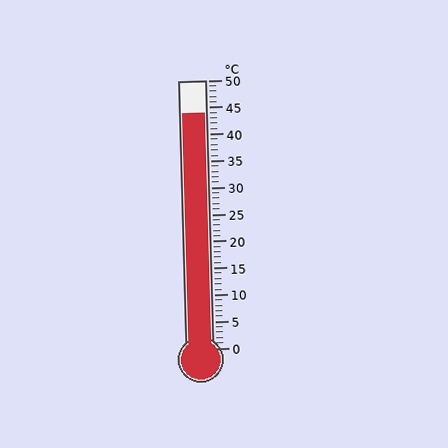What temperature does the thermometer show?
The thermometer shows approximately 44°C.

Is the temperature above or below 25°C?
The temperature is above 25°C.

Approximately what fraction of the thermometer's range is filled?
The thermometer is filled to approximately 90% of its range.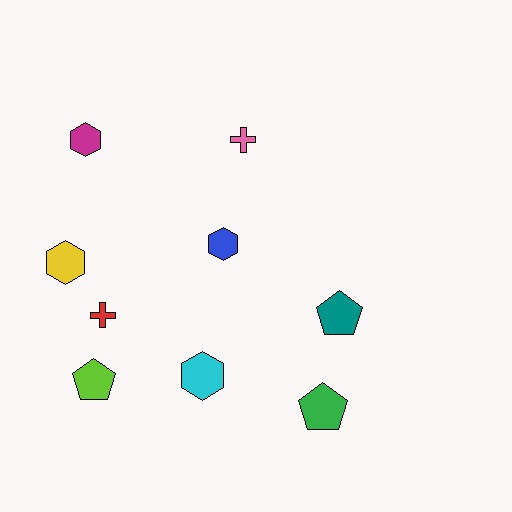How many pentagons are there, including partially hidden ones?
There are 3 pentagons.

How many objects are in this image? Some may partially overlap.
There are 9 objects.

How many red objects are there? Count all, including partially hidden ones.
There is 1 red object.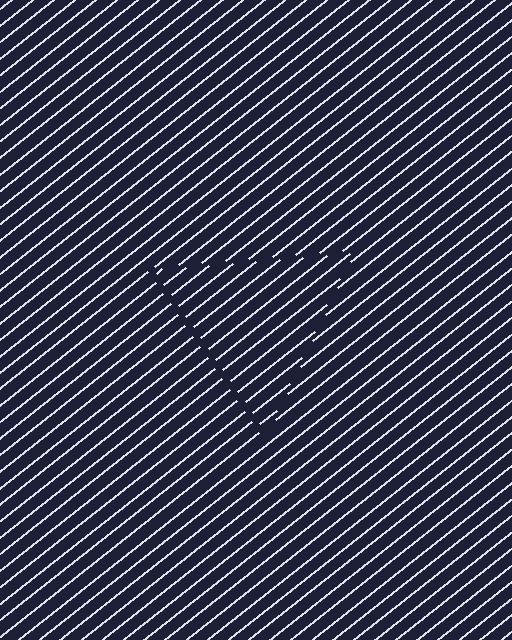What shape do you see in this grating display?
An illusory triangle. The interior of the shape contains the same grating, shifted by half a period — the contour is defined by the phase discontinuity where line-ends from the inner and outer gratings abut.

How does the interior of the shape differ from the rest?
The interior of the shape contains the same grating, shifted by half a period — the contour is defined by the phase discontinuity where line-ends from the inner and outer gratings abut.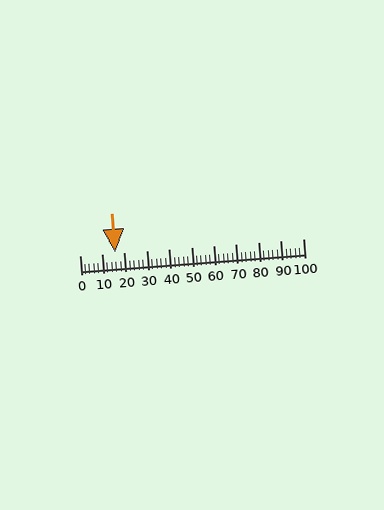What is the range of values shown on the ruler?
The ruler shows values from 0 to 100.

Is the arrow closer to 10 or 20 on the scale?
The arrow is closer to 20.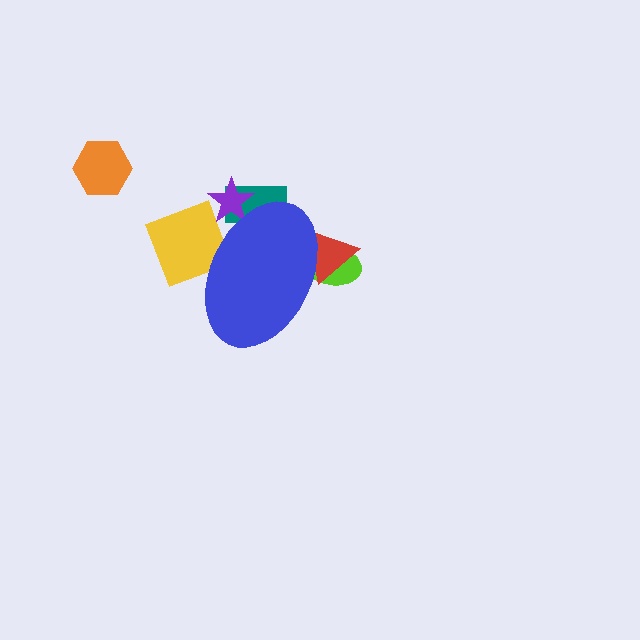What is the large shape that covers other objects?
A blue ellipse.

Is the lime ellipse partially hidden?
Yes, the lime ellipse is partially hidden behind the blue ellipse.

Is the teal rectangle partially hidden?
Yes, the teal rectangle is partially hidden behind the blue ellipse.